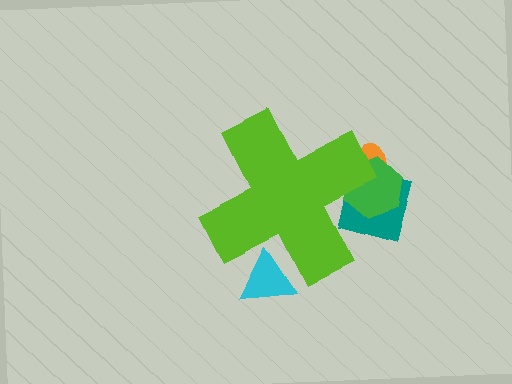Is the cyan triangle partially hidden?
Yes, the cyan triangle is partially hidden behind the lime cross.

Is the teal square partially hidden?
Yes, the teal square is partially hidden behind the lime cross.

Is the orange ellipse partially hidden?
Yes, the orange ellipse is partially hidden behind the lime cross.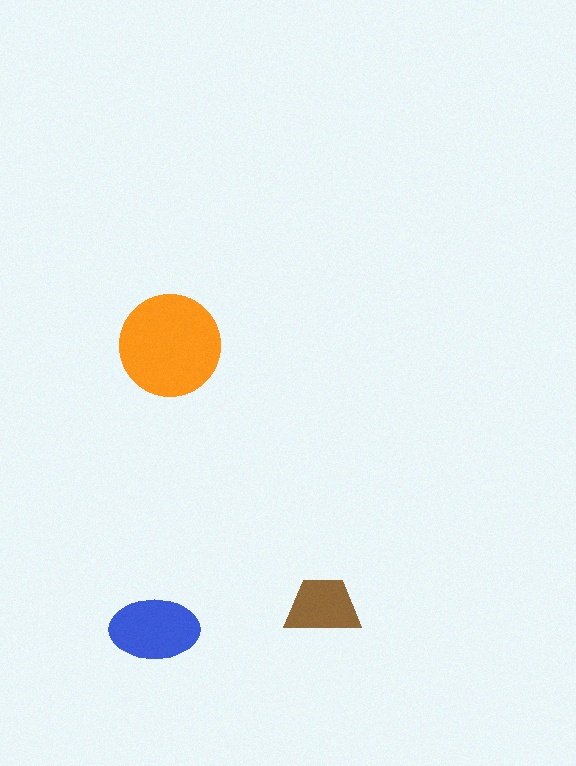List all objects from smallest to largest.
The brown trapezoid, the blue ellipse, the orange circle.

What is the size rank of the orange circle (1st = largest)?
1st.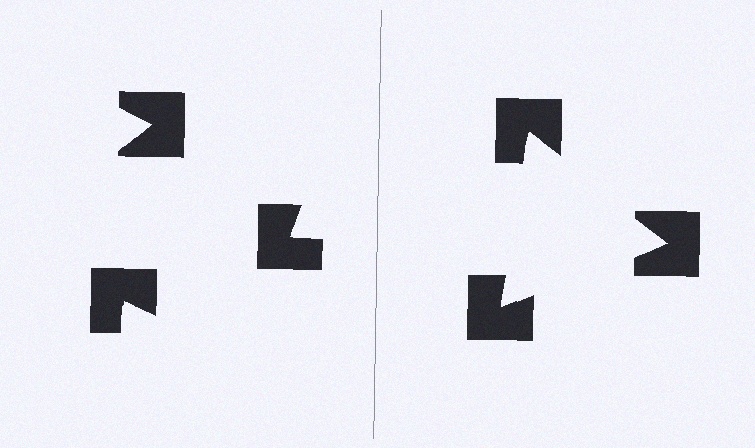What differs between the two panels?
The notched squares are positioned identically on both sides; only the wedge orientations differ. On the right they align to a triangle; on the left they are misaligned.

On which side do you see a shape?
An illusory triangle appears on the right side. On the left side the wedge cuts are rotated, so no coherent shape forms.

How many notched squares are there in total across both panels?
6 — 3 on each side.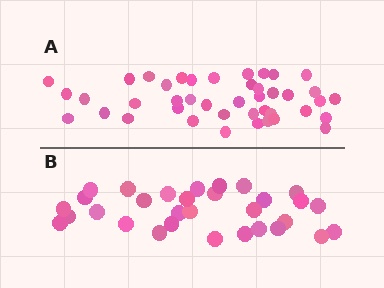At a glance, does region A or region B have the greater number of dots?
Region A (the top region) has more dots.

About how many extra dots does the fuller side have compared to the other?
Region A has roughly 12 or so more dots than region B.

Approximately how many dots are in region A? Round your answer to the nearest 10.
About 40 dots. (The exact count is 42, which rounds to 40.)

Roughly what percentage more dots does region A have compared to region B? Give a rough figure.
About 35% more.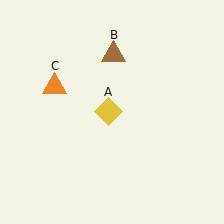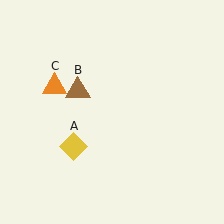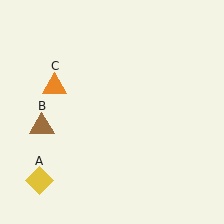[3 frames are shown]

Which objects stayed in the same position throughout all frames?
Orange triangle (object C) remained stationary.